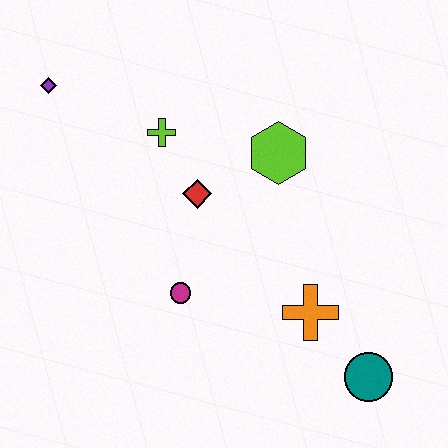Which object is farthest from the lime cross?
The teal circle is farthest from the lime cross.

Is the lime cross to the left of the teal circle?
Yes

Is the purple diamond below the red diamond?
No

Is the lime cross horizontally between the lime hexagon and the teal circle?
No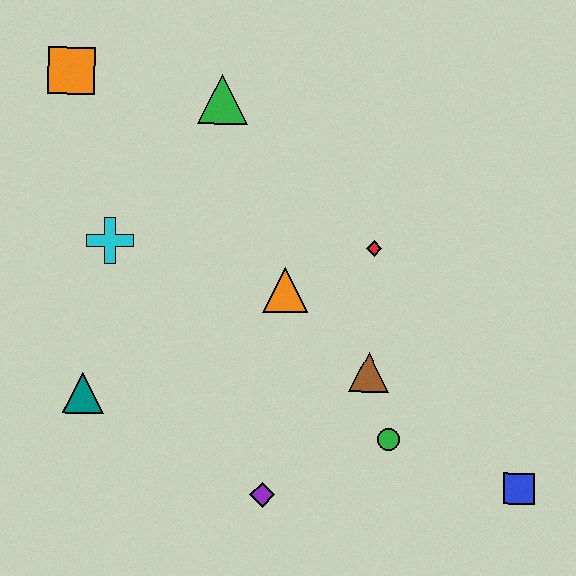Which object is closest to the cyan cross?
The teal triangle is closest to the cyan cross.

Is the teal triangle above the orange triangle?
No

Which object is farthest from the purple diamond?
The orange square is farthest from the purple diamond.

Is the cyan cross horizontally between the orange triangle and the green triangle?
No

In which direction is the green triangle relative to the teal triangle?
The green triangle is above the teal triangle.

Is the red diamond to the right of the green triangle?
Yes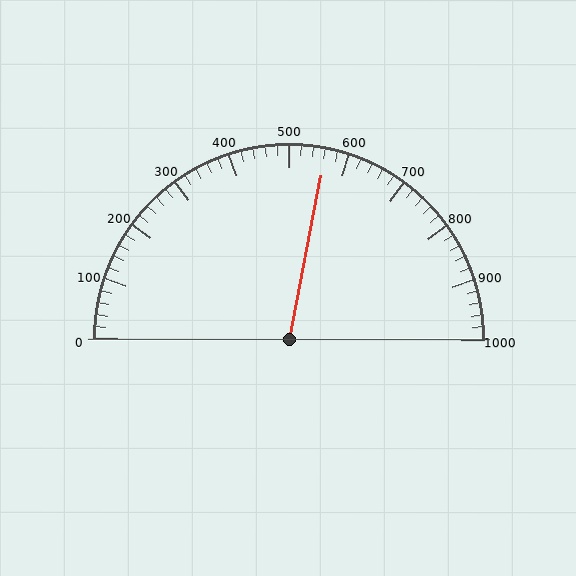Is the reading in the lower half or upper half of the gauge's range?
The reading is in the upper half of the range (0 to 1000).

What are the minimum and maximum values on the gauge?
The gauge ranges from 0 to 1000.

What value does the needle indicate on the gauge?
The needle indicates approximately 560.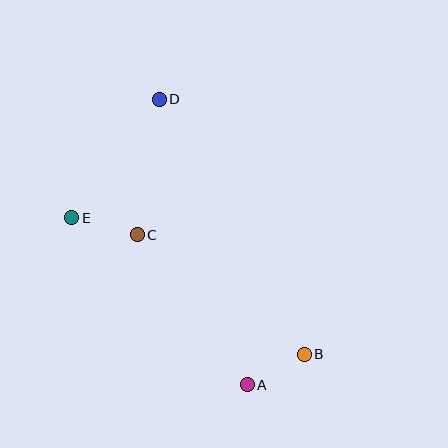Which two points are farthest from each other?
Points A and D are farthest from each other.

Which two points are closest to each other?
Points A and B are closest to each other.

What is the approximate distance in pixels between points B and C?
The distance between B and C is approximately 206 pixels.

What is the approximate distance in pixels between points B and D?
The distance between B and D is approximately 293 pixels.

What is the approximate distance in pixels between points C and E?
The distance between C and E is approximately 67 pixels.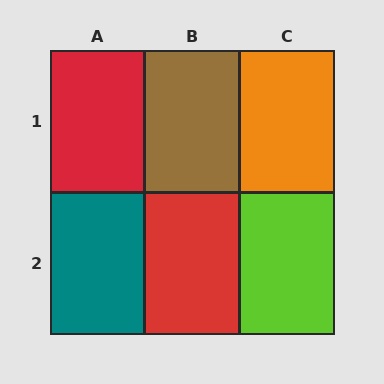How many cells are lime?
1 cell is lime.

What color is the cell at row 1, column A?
Red.